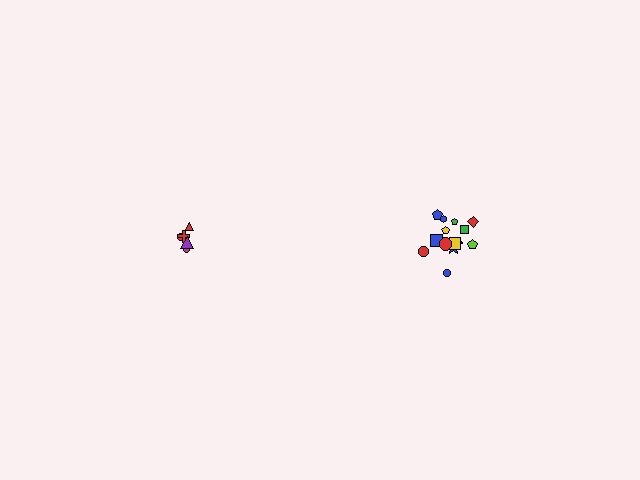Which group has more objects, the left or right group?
The right group.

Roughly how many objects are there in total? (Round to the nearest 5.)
Roughly 20 objects in total.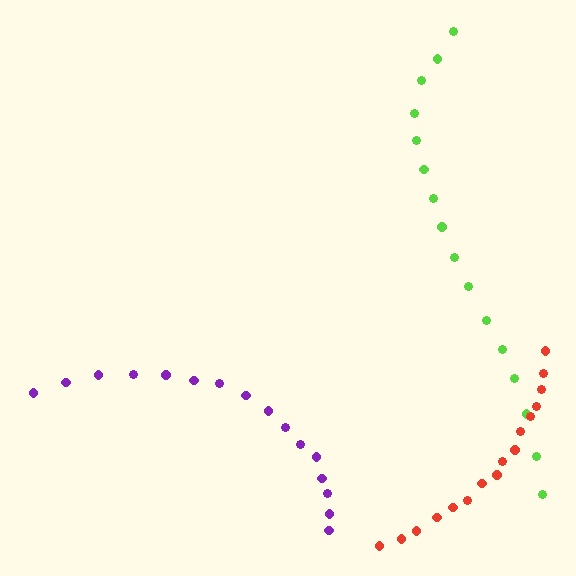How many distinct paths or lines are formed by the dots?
There are 3 distinct paths.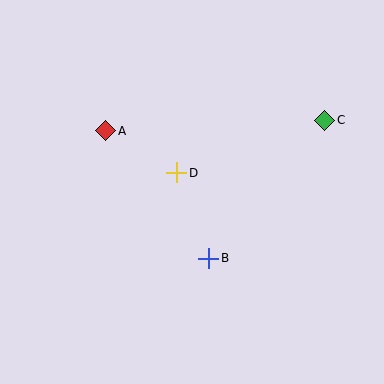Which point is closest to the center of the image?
Point D at (177, 173) is closest to the center.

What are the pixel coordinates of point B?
Point B is at (209, 258).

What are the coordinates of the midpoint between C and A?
The midpoint between C and A is at (215, 126).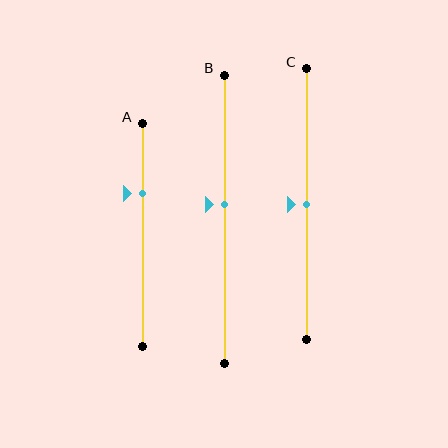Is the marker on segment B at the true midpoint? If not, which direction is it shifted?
No, the marker on segment B is shifted upward by about 5% of the segment length.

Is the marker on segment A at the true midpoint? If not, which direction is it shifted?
No, the marker on segment A is shifted upward by about 18% of the segment length.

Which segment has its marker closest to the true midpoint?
Segment C has its marker closest to the true midpoint.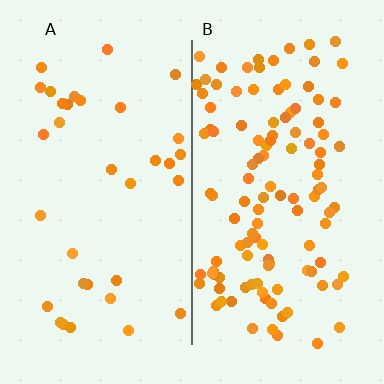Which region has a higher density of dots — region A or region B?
B (the right).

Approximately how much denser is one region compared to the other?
Approximately 3.4× — region B over region A.